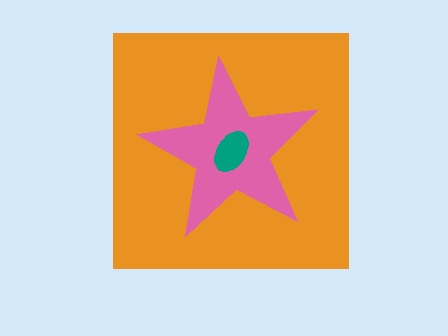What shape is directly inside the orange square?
The pink star.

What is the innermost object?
The teal ellipse.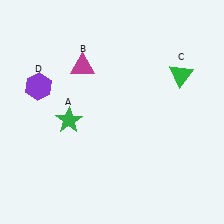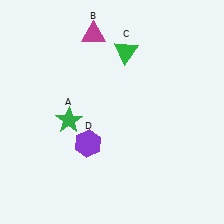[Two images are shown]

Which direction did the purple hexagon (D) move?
The purple hexagon (D) moved down.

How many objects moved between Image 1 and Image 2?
3 objects moved between the two images.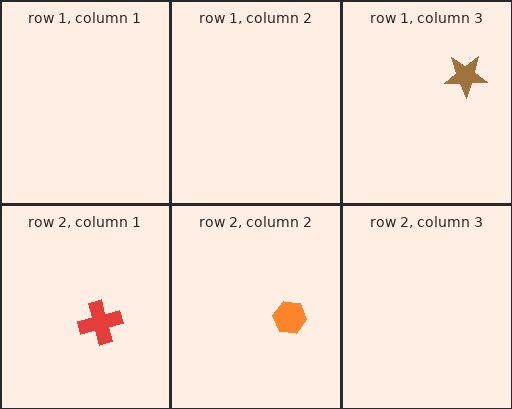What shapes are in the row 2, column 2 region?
The orange hexagon.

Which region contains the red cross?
The row 2, column 1 region.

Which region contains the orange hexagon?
The row 2, column 2 region.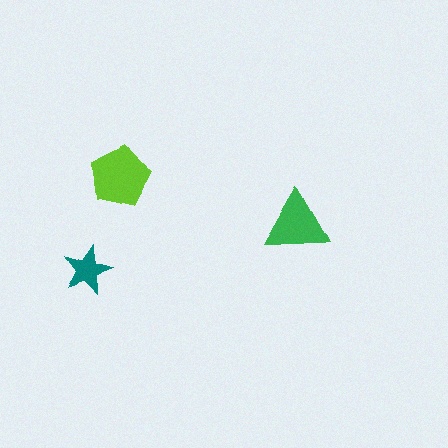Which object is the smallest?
The teal star.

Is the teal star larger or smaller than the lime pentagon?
Smaller.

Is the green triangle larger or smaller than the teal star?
Larger.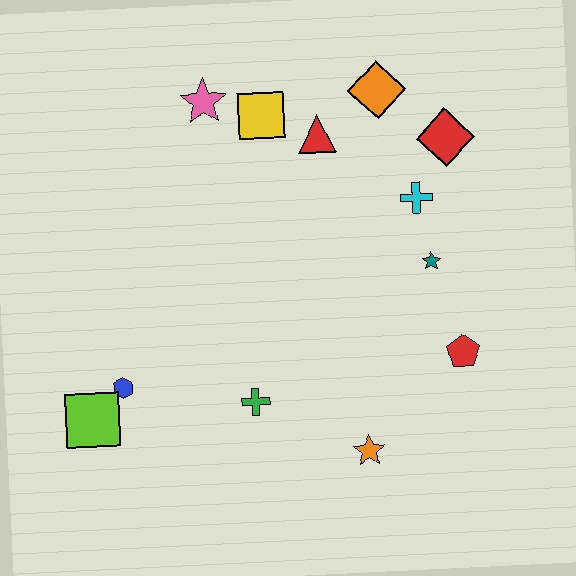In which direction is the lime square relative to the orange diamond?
The lime square is below the orange diamond.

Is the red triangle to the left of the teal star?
Yes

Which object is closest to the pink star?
The yellow square is closest to the pink star.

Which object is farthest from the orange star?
The pink star is farthest from the orange star.